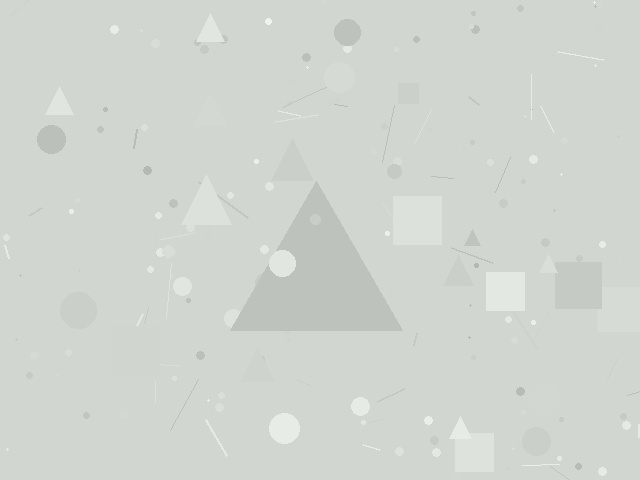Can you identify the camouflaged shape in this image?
The camouflaged shape is a triangle.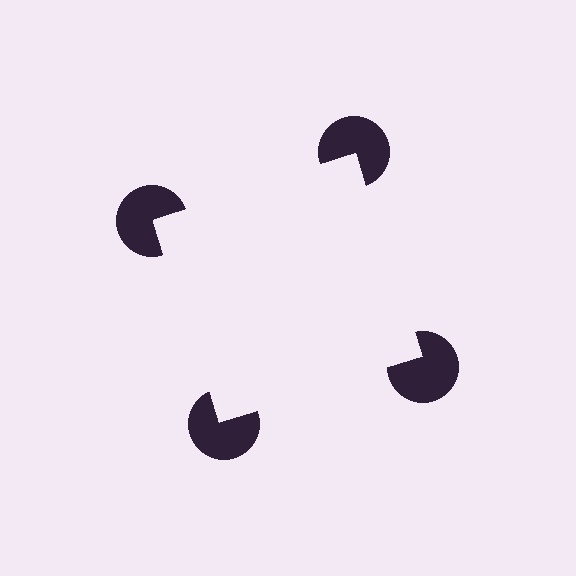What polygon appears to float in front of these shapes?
An illusory square — its edges are inferred from the aligned wedge cuts in the pac-man discs, not physically drawn.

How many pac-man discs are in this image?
There are 4 — one at each vertex of the illusory square.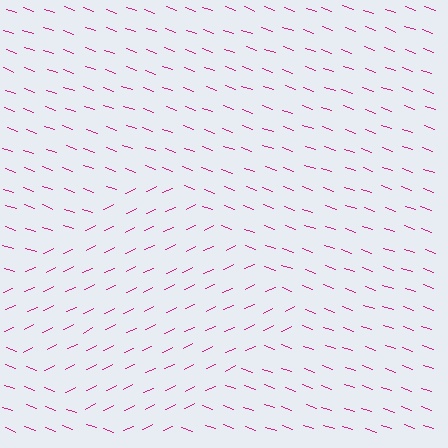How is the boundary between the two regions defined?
The boundary is defined purely by a change in line orientation (approximately 45 degrees difference). All lines are the same color and thickness.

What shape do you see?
I see a diamond.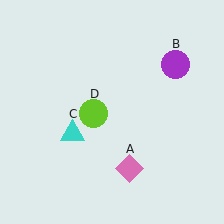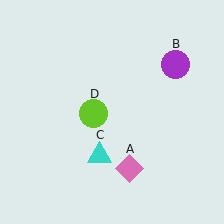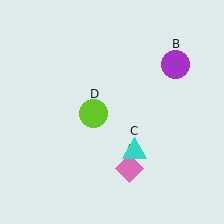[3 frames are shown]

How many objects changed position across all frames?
1 object changed position: cyan triangle (object C).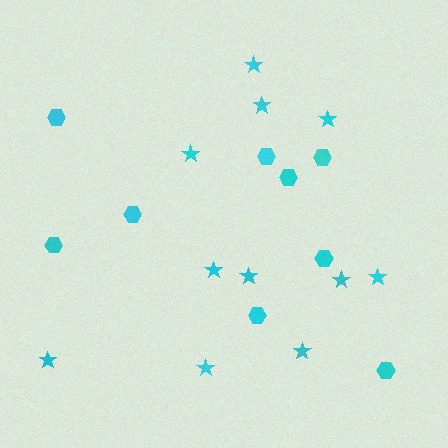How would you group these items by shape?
There are 2 groups: one group of hexagons (9) and one group of stars (11).